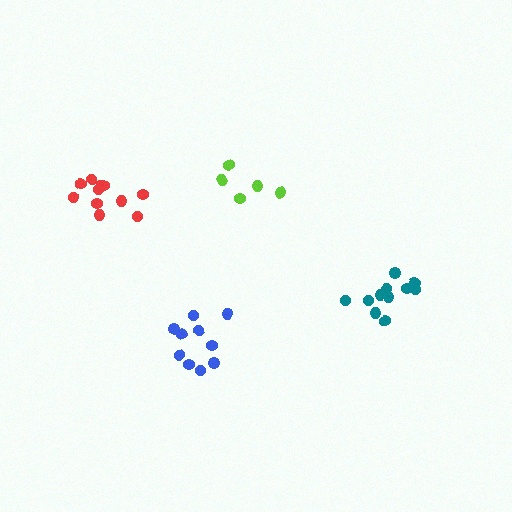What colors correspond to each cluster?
The clusters are colored: blue, teal, lime, red.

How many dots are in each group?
Group 1: 10 dots, Group 2: 11 dots, Group 3: 5 dots, Group 4: 11 dots (37 total).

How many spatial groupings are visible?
There are 4 spatial groupings.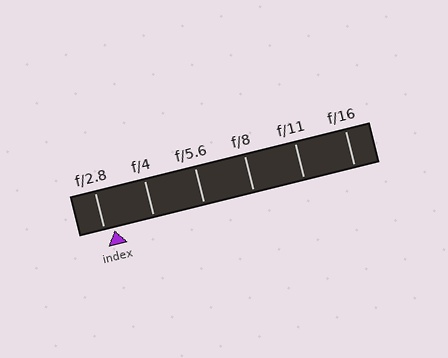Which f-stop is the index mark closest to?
The index mark is closest to f/2.8.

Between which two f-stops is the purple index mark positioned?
The index mark is between f/2.8 and f/4.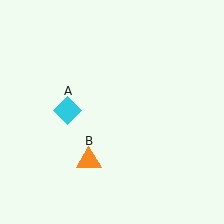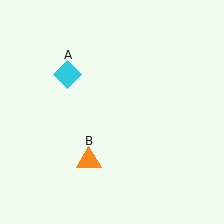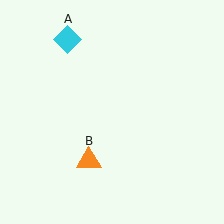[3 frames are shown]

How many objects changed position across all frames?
1 object changed position: cyan diamond (object A).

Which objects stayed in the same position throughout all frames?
Orange triangle (object B) remained stationary.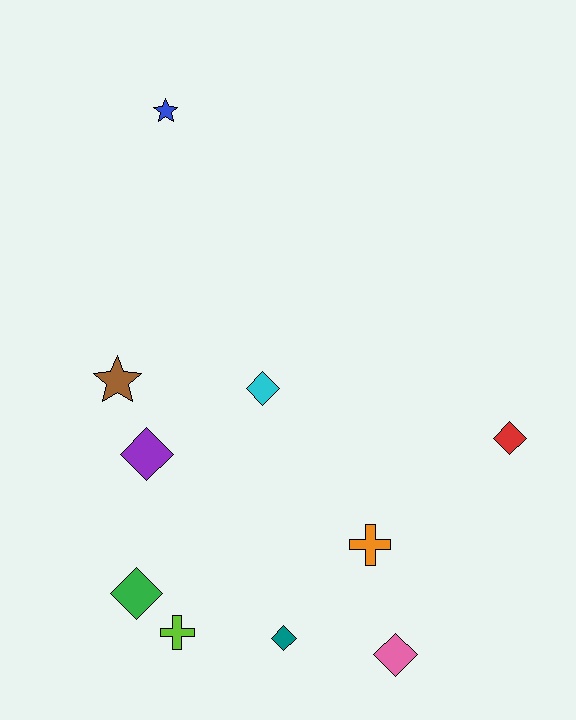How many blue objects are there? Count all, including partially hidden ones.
There is 1 blue object.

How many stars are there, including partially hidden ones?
There are 2 stars.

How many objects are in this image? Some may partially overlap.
There are 10 objects.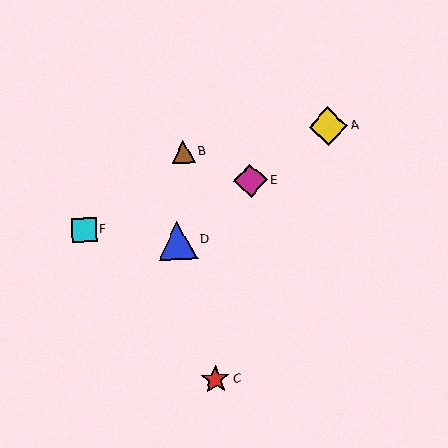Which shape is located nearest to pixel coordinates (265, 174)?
The magenta diamond (labeled E) at (251, 181) is nearest to that location.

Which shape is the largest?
The yellow diamond (labeled A) is the largest.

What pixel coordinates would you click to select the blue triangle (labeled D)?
Click at (178, 240) to select the blue triangle D.